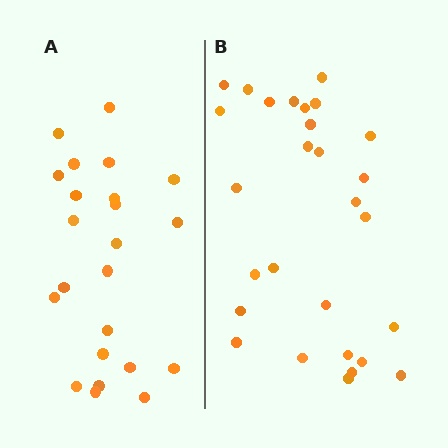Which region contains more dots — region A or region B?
Region B (the right region) has more dots.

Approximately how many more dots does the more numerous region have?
Region B has about 5 more dots than region A.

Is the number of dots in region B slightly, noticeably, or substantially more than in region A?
Region B has only slightly more — the two regions are fairly close. The ratio is roughly 1.2 to 1.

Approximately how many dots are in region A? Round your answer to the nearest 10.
About 20 dots. (The exact count is 23, which rounds to 20.)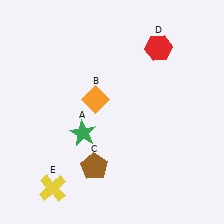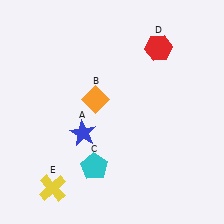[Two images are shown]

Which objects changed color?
A changed from green to blue. C changed from brown to cyan.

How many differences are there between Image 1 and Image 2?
There are 2 differences between the two images.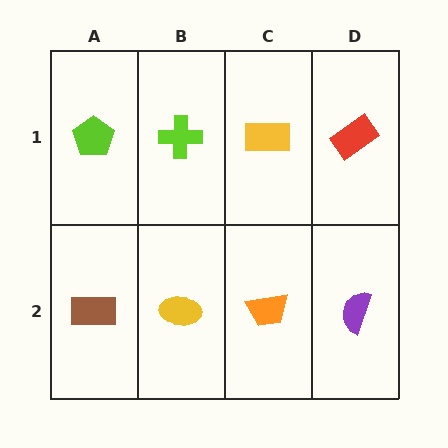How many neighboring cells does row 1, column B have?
3.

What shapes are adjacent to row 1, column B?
A yellow ellipse (row 2, column B), a lime pentagon (row 1, column A), a yellow rectangle (row 1, column C).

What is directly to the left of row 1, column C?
A lime cross.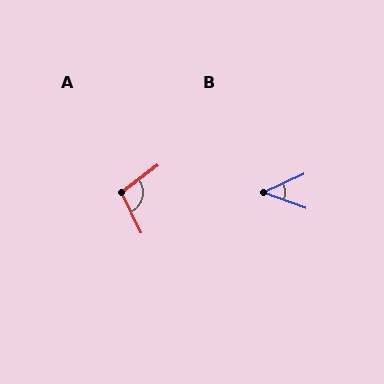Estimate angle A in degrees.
Approximately 102 degrees.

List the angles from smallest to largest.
B (45°), A (102°).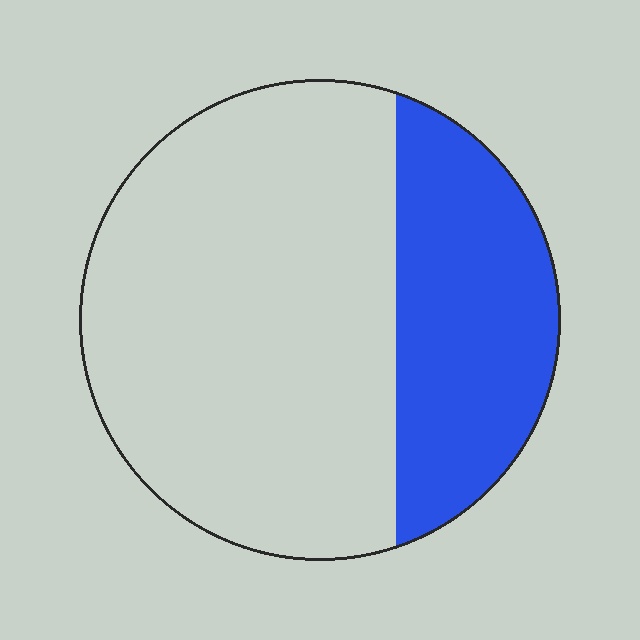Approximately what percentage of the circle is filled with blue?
Approximately 30%.